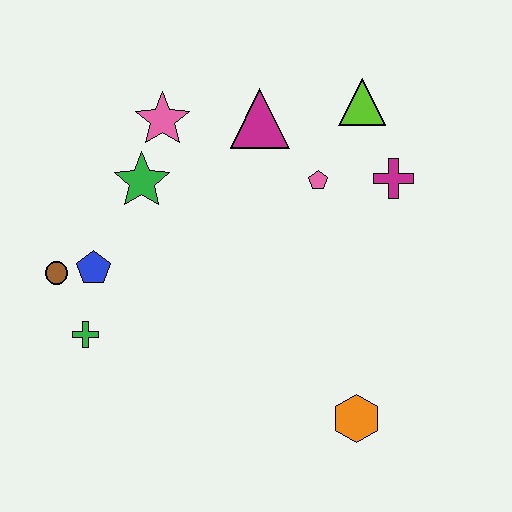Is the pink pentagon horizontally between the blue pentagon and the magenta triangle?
No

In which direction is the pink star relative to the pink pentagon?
The pink star is to the left of the pink pentagon.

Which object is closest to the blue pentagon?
The brown circle is closest to the blue pentagon.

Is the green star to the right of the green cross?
Yes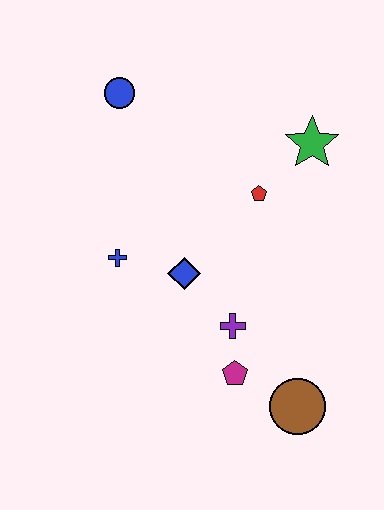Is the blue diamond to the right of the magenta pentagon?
No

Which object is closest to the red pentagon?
The green star is closest to the red pentagon.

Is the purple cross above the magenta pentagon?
Yes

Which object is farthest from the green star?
The brown circle is farthest from the green star.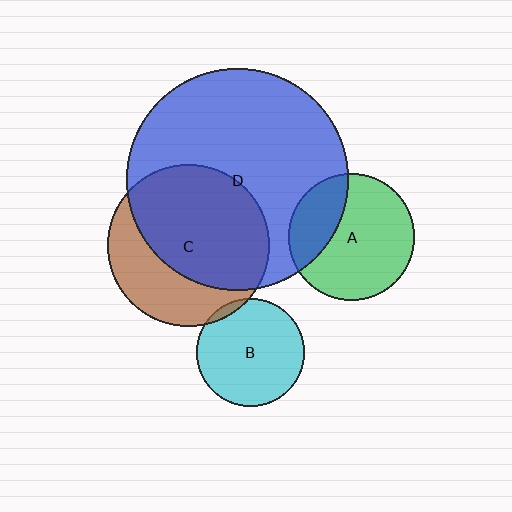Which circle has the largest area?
Circle D (blue).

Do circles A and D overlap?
Yes.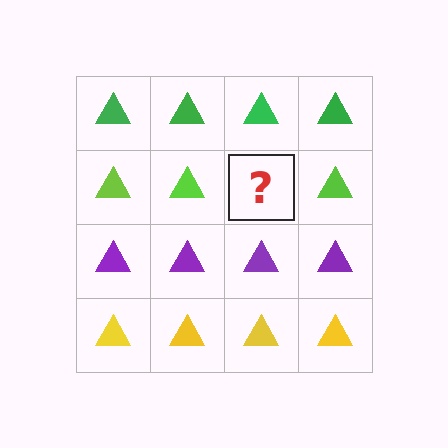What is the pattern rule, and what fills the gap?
The rule is that each row has a consistent color. The gap should be filled with a lime triangle.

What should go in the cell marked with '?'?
The missing cell should contain a lime triangle.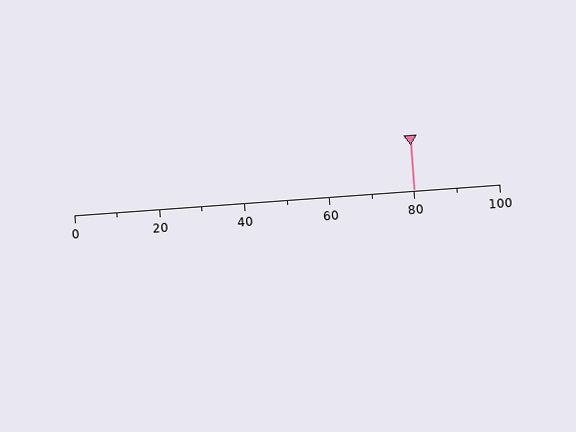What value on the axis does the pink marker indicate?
The marker indicates approximately 80.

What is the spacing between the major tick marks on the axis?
The major ticks are spaced 20 apart.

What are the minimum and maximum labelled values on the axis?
The axis runs from 0 to 100.